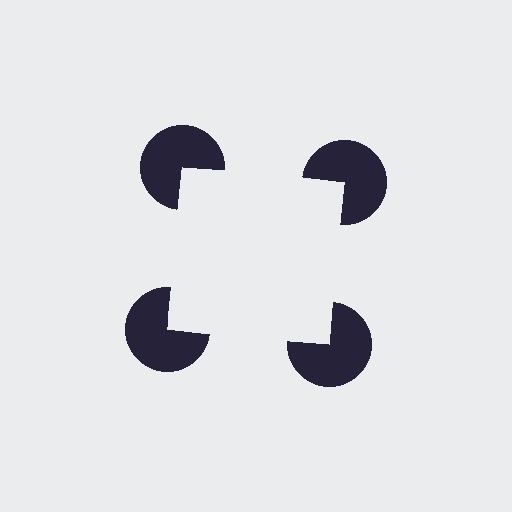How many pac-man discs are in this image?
There are 4 — one at each vertex of the illusory square.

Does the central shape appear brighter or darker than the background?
It typically appears slightly brighter than the background, even though no actual brightness change is drawn.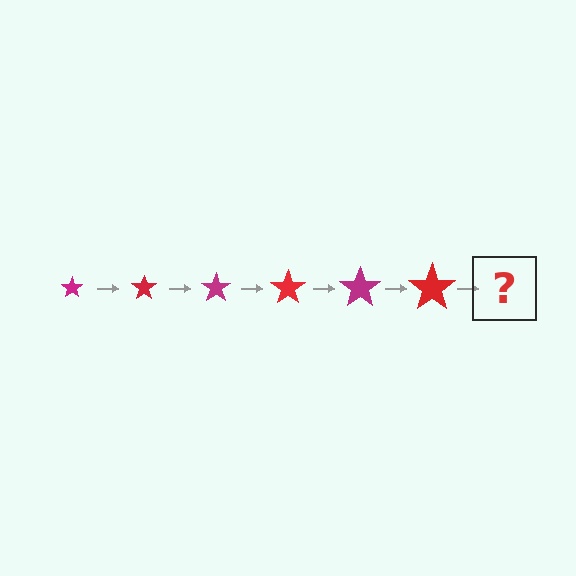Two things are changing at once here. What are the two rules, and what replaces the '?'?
The two rules are that the star grows larger each step and the color cycles through magenta and red. The '?' should be a magenta star, larger than the previous one.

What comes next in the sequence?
The next element should be a magenta star, larger than the previous one.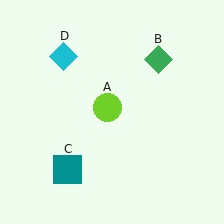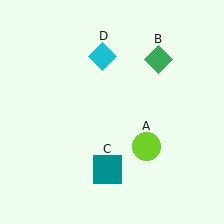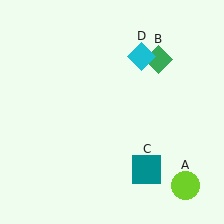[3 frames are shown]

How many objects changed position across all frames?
3 objects changed position: lime circle (object A), teal square (object C), cyan diamond (object D).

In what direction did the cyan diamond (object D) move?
The cyan diamond (object D) moved right.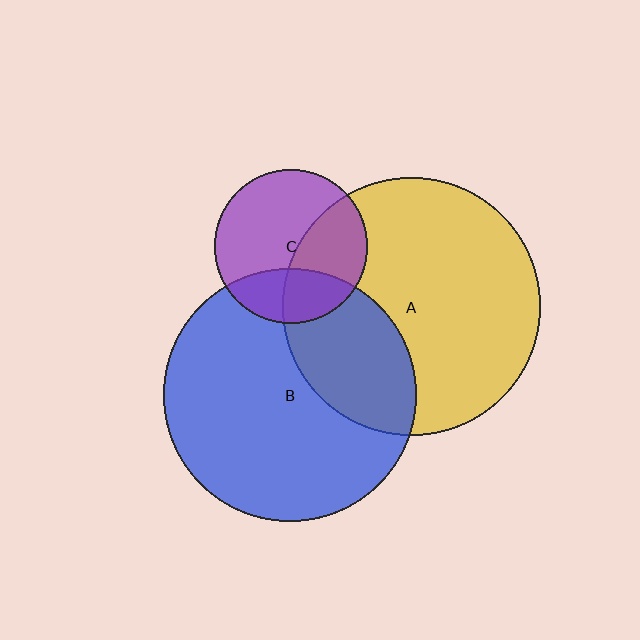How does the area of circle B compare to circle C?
Approximately 2.7 times.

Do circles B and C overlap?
Yes.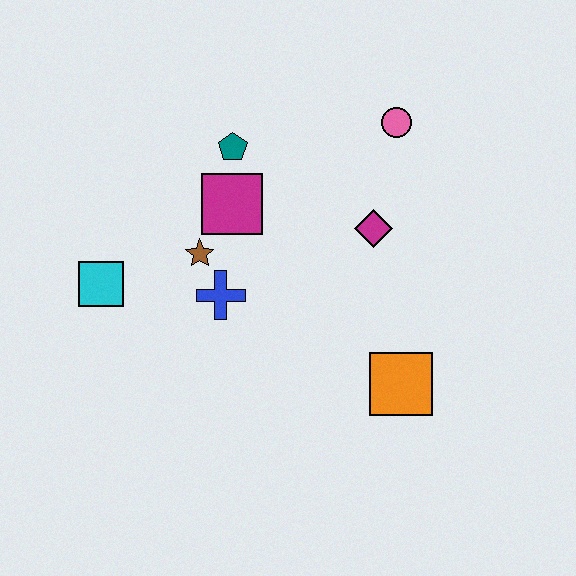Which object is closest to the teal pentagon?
The magenta square is closest to the teal pentagon.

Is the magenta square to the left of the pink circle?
Yes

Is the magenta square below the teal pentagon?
Yes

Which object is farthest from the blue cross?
The pink circle is farthest from the blue cross.